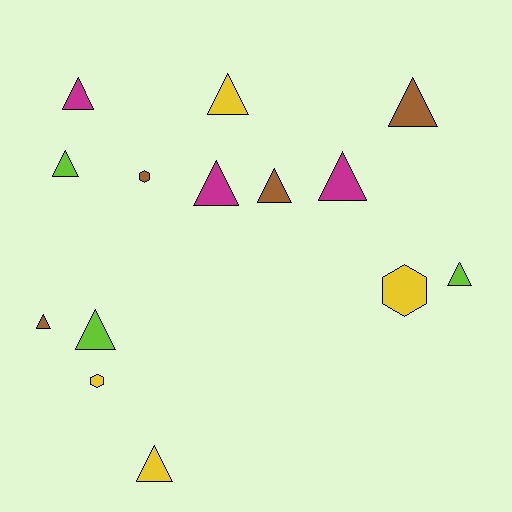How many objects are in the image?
There are 14 objects.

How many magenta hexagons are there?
There are no magenta hexagons.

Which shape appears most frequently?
Triangle, with 11 objects.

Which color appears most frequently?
Yellow, with 4 objects.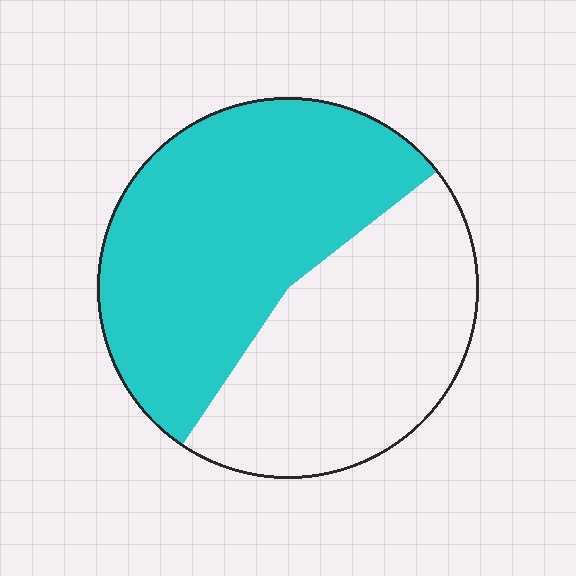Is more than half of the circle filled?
Yes.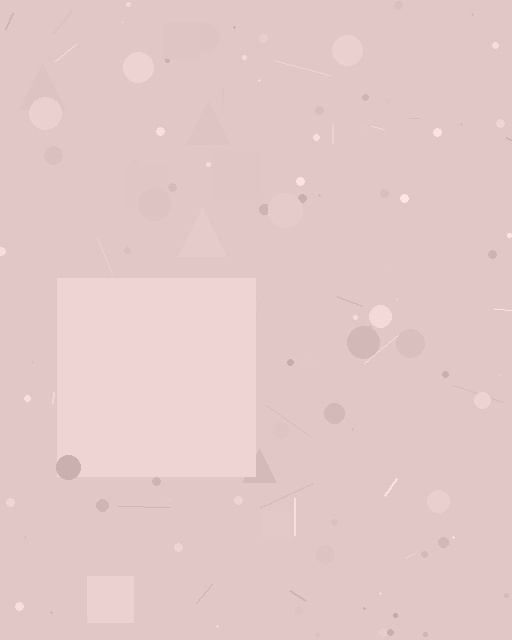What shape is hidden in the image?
A square is hidden in the image.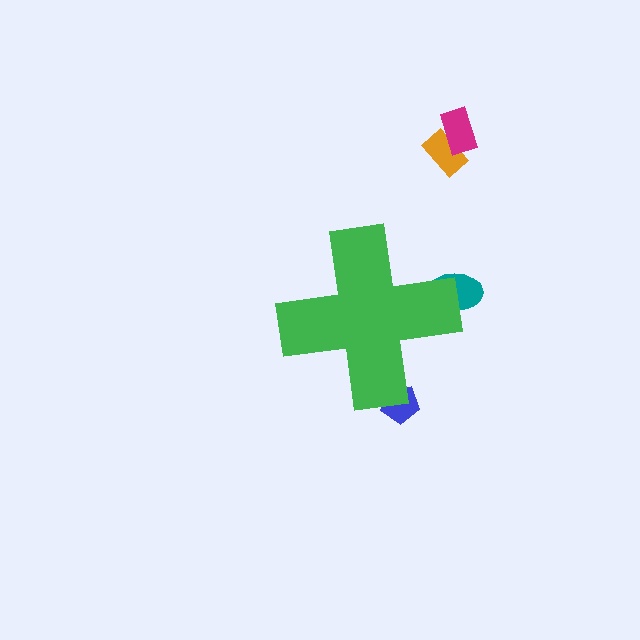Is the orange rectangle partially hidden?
No, the orange rectangle is fully visible.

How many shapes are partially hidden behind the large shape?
2 shapes are partially hidden.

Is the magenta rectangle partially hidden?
No, the magenta rectangle is fully visible.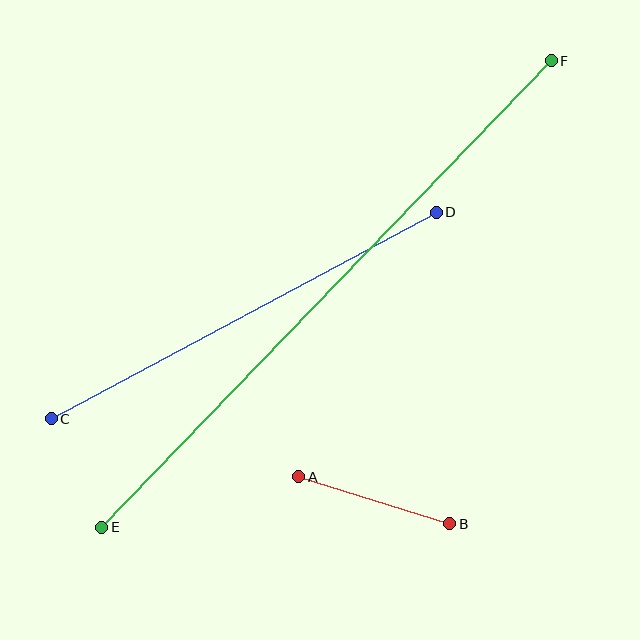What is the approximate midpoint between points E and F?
The midpoint is at approximately (326, 294) pixels.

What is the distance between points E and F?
The distance is approximately 648 pixels.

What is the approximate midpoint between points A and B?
The midpoint is at approximately (374, 500) pixels.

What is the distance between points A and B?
The distance is approximately 158 pixels.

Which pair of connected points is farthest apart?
Points E and F are farthest apart.